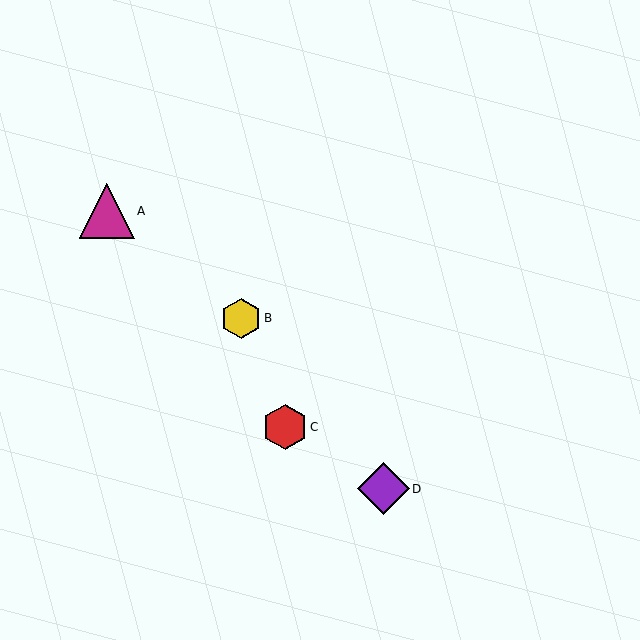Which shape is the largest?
The magenta triangle (labeled A) is the largest.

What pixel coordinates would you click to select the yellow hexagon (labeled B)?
Click at (241, 318) to select the yellow hexagon B.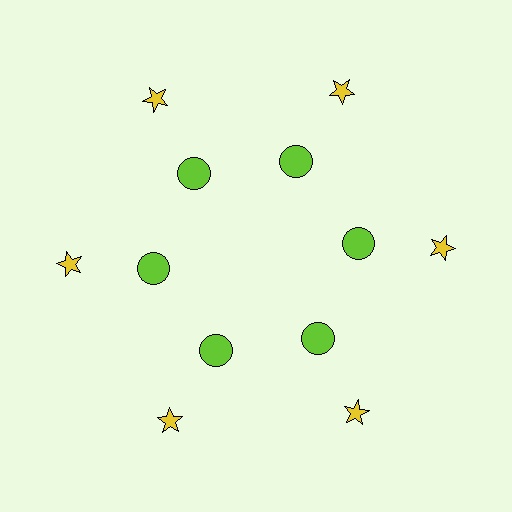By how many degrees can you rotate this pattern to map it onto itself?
The pattern maps onto itself every 60 degrees of rotation.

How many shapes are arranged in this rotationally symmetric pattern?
There are 12 shapes, arranged in 6 groups of 2.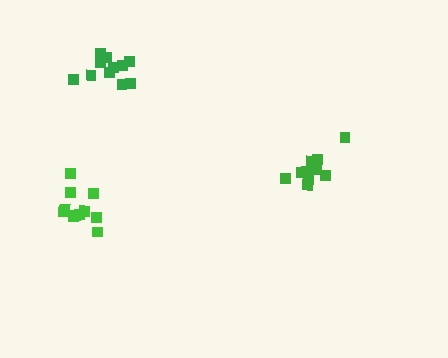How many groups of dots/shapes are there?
There are 3 groups.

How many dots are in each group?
Group 1: 12 dots, Group 2: 11 dots, Group 3: 12 dots (35 total).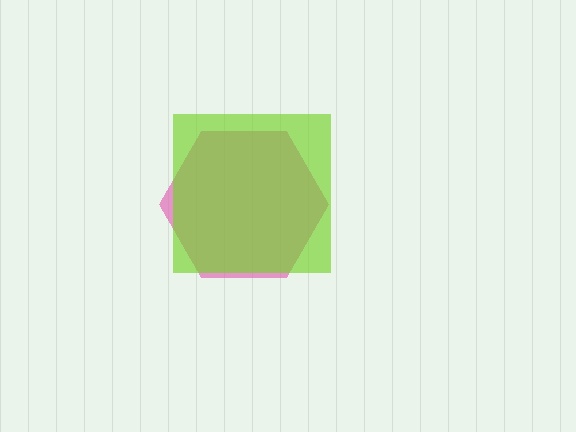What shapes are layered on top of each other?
The layered shapes are: a pink hexagon, a lime square.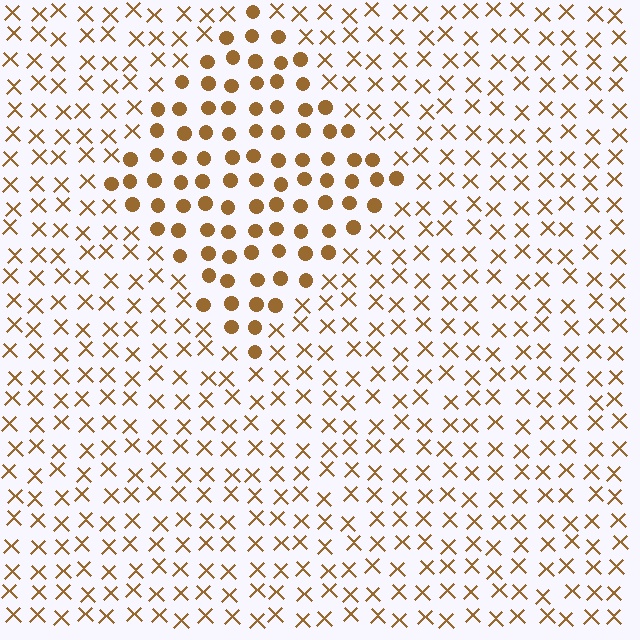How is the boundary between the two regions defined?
The boundary is defined by a change in element shape: circles inside vs. X marks outside. All elements share the same color and spacing.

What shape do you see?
I see a diamond.